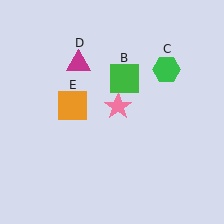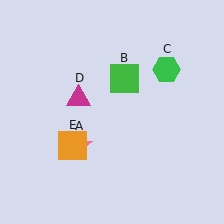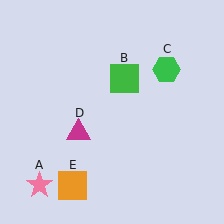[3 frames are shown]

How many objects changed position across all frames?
3 objects changed position: pink star (object A), magenta triangle (object D), orange square (object E).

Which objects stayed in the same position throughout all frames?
Green square (object B) and green hexagon (object C) remained stationary.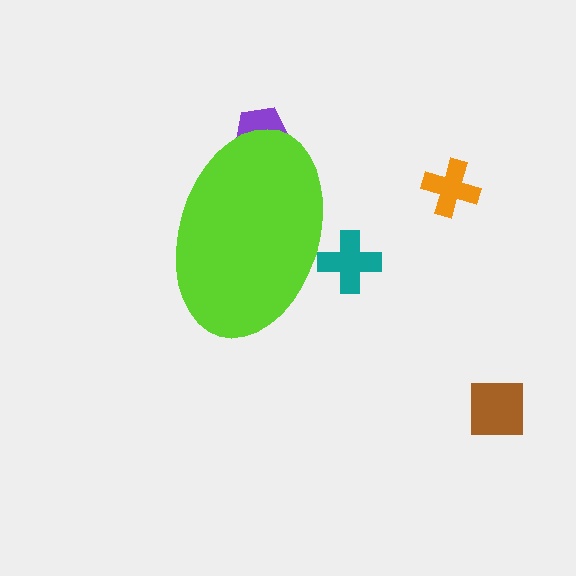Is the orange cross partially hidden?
No, the orange cross is fully visible.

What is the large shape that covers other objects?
A lime ellipse.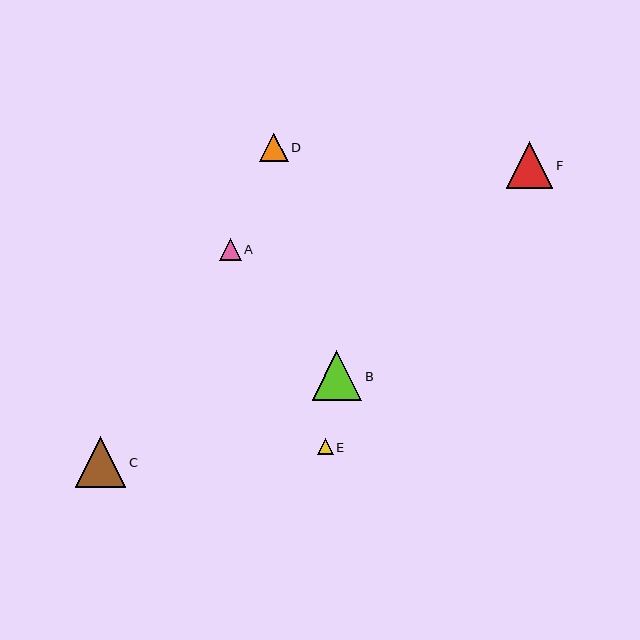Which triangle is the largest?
Triangle C is the largest with a size of approximately 50 pixels.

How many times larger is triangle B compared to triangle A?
Triangle B is approximately 2.3 times the size of triangle A.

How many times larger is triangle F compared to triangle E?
Triangle F is approximately 2.9 times the size of triangle E.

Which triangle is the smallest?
Triangle E is the smallest with a size of approximately 16 pixels.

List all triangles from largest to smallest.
From largest to smallest: C, B, F, D, A, E.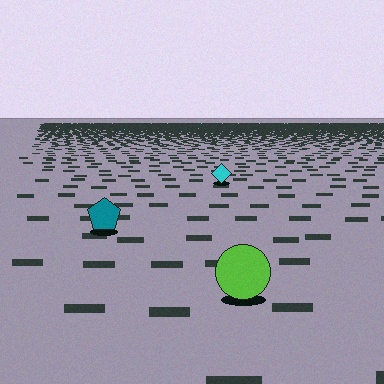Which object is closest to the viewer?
The lime circle is closest. The texture marks near it are larger and more spread out.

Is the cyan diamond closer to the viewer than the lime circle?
No. The lime circle is closer — you can tell from the texture gradient: the ground texture is coarser near it.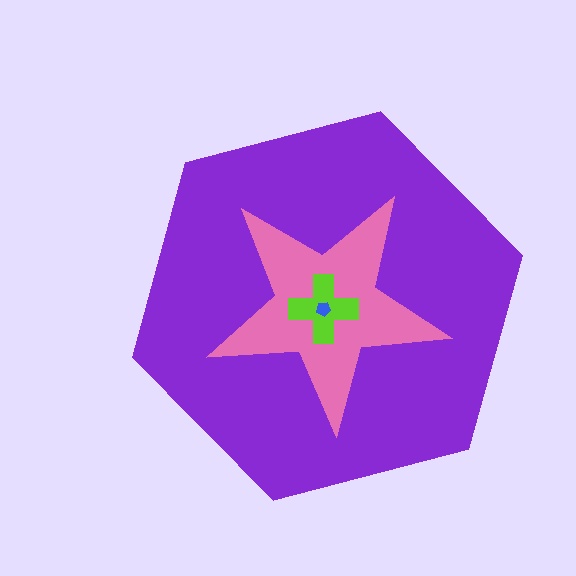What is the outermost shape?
The purple hexagon.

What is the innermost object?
The blue pentagon.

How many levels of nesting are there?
4.